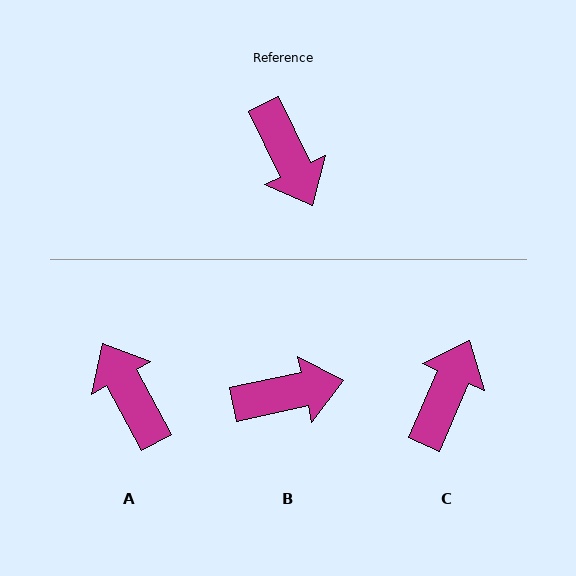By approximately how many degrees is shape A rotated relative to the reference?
Approximately 177 degrees clockwise.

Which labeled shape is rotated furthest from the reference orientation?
A, about 177 degrees away.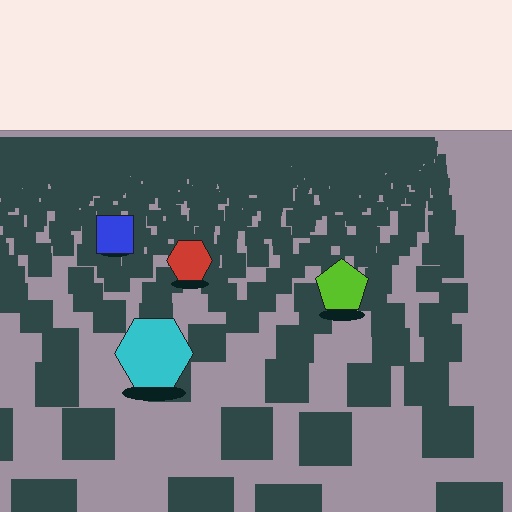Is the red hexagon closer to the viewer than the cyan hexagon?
No. The cyan hexagon is closer — you can tell from the texture gradient: the ground texture is coarser near it.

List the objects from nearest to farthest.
From nearest to farthest: the cyan hexagon, the lime pentagon, the red hexagon, the blue square.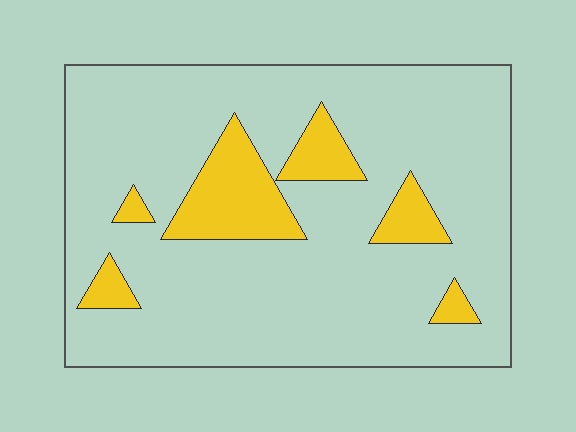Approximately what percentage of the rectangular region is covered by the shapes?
Approximately 15%.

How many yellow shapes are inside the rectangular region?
6.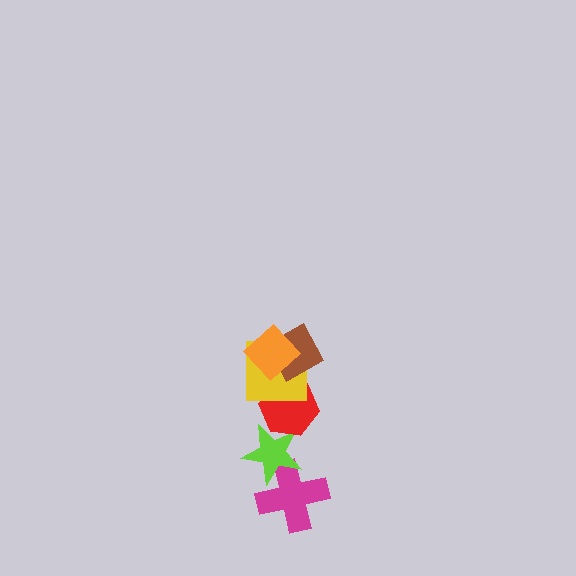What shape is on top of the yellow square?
The brown square is on top of the yellow square.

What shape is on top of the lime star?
The red hexagon is on top of the lime star.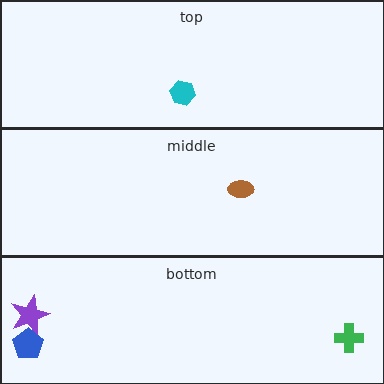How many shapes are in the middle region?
1.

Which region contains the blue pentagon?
The bottom region.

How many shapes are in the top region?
1.